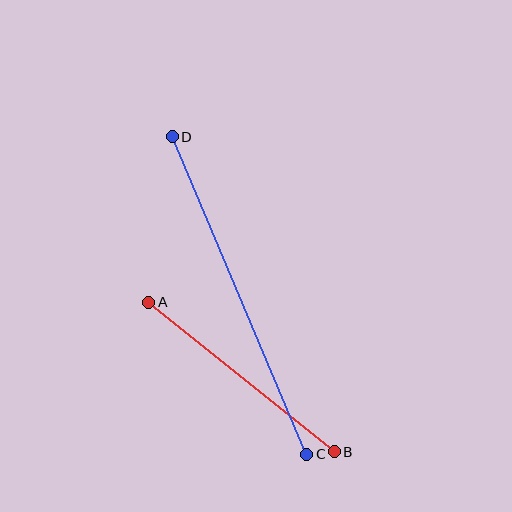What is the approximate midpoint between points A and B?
The midpoint is at approximately (242, 377) pixels.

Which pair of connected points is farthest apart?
Points C and D are farthest apart.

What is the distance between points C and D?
The distance is approximately 345 pixels.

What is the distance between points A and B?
The distance is approximately 238 pixels.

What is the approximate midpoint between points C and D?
The midpoint is at approximately (240, 295) pixels.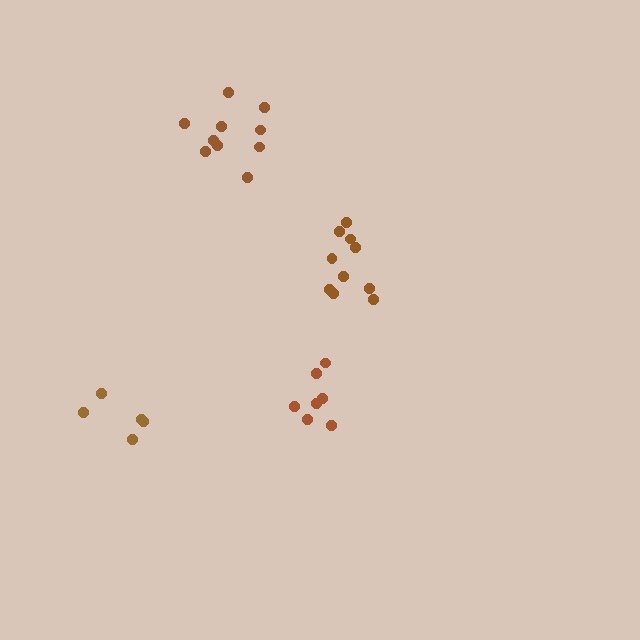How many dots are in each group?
Group 1: 10 dots, Group 2: 7 dots, Group 3: 5 dots, Group 4: 10 dots (32 total).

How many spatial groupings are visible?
There are 4 spatial groupings.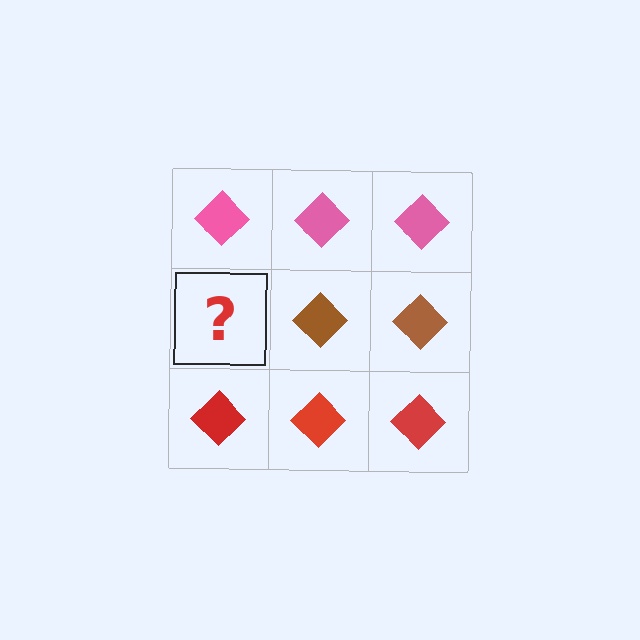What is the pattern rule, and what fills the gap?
The rule is that each row has a consistent color. The gap should be filled with a brown diamond.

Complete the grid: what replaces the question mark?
The question mark should be replaced with a brown diamond.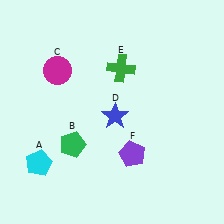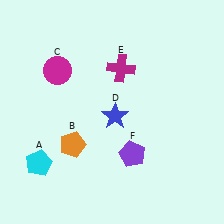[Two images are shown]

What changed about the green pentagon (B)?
In Image 1, B is green. In Image 2, it changed to orange.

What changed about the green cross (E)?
In Image 1, E is green. In Image 2, it changed to magenta.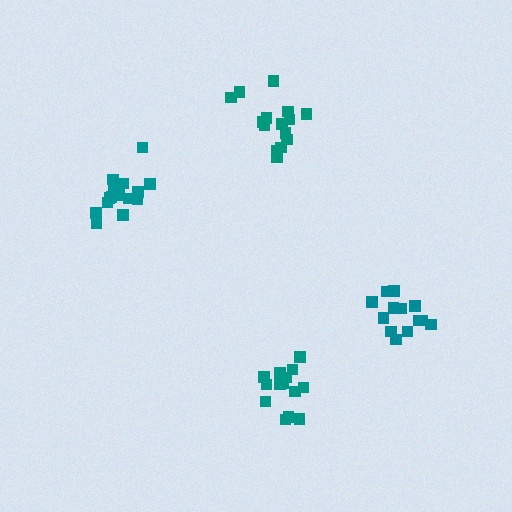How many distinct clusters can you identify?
There are 4 distinct clusters.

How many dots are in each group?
Group 1: 15 dots, Group 2: 15 dots, Group 3: 13 dots, Group 4: 15 dots (58 total).